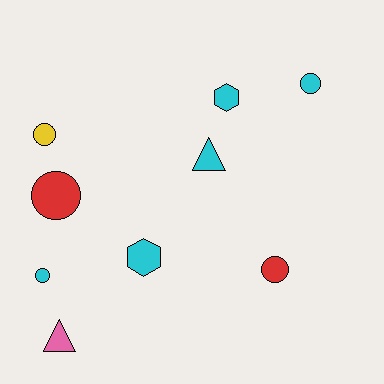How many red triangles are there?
There are no red triangles.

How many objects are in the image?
There are 9 objects.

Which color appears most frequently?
Cyan, with 5 objects.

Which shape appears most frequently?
Circle, with 5 objects.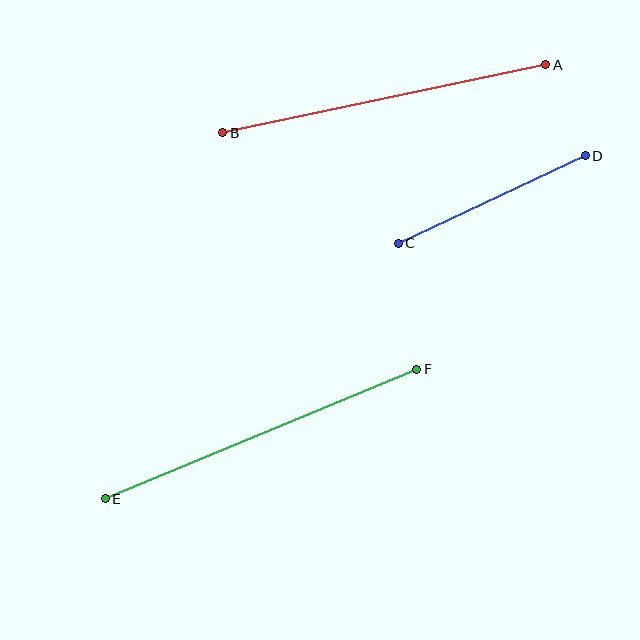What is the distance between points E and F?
The distance is approximately 338 pixels.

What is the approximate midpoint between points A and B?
The midpoint is at approximately (384, 99) pixels.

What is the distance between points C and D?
The distance is approximately 206 pixels.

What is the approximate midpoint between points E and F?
The midpoint is at approximately (261, 434) pixels.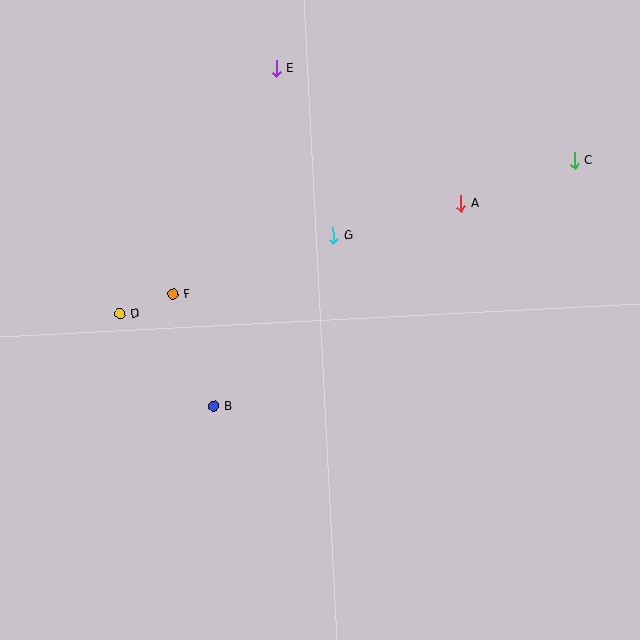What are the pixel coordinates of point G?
Point G is at (333, 236).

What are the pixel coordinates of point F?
Point F is at (173, 294).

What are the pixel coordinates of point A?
Point A is at (461, 203).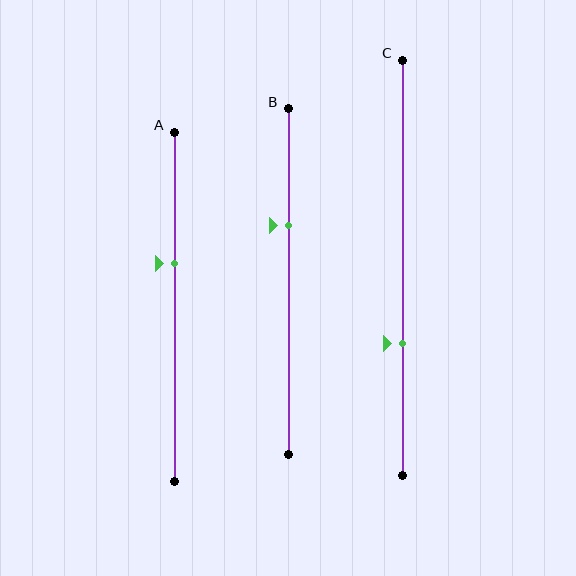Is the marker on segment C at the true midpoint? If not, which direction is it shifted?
No, the marker on segment C is shifted downward by about 18% of the segment length.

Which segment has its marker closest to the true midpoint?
Segment A has its marker closest to the true midpoint.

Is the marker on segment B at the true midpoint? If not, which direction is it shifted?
No, the marker on segment B is shifted upward by about 16% of the segment length.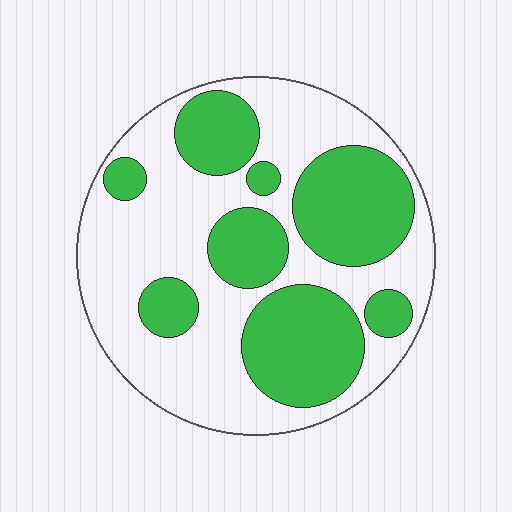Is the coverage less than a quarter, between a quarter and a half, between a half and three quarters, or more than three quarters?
Between a quarter and a half.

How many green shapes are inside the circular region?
8.